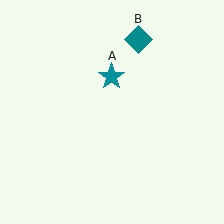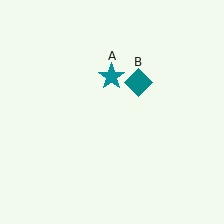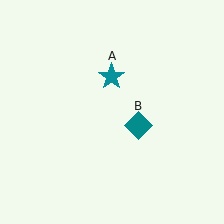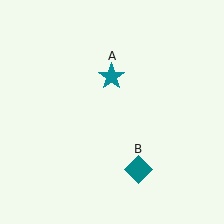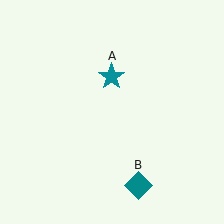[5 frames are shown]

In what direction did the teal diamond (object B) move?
The teal diamond (object B) moved down.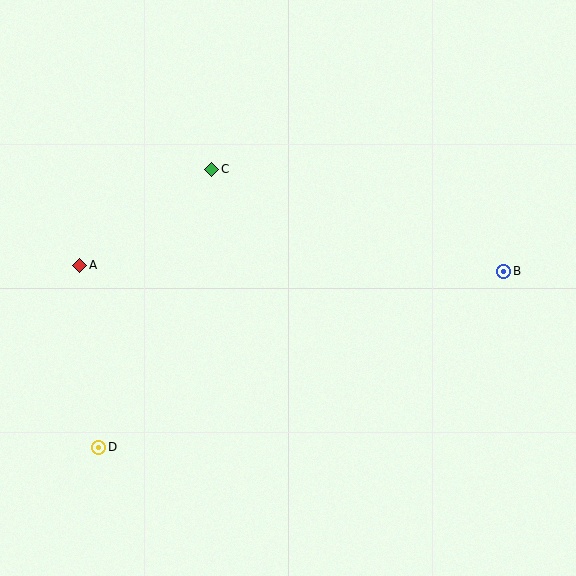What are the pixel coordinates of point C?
Point C is at (212, 169).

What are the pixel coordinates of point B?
Point B is at (504, 271).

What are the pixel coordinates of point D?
Point D is at (98, 447).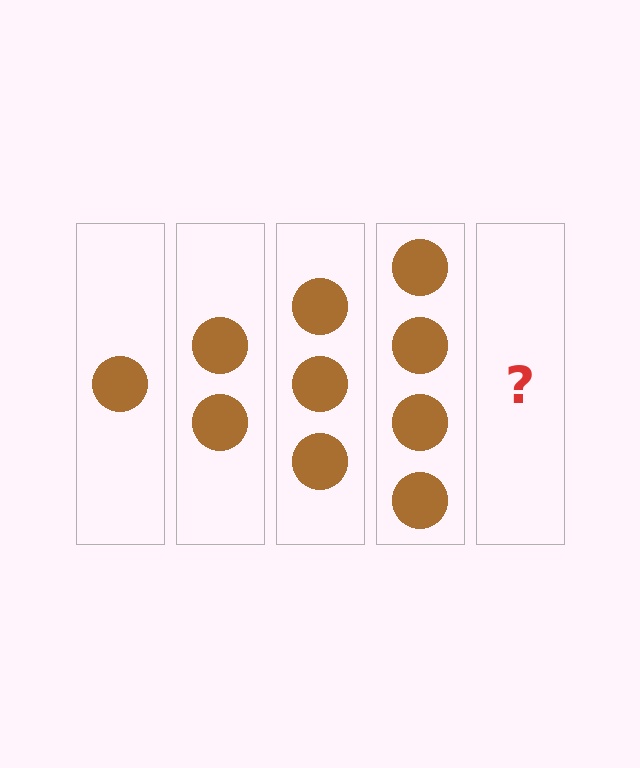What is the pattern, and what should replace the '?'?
The pattern is that each step adds one more circle. The '?' should be 5 circles.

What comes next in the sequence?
The next element should be 5 circles.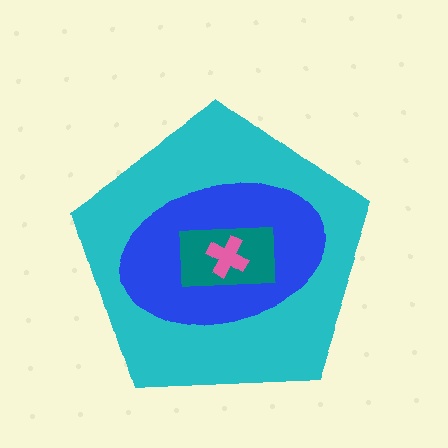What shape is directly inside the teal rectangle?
The pink cross.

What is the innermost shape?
The pink cross.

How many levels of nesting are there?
4.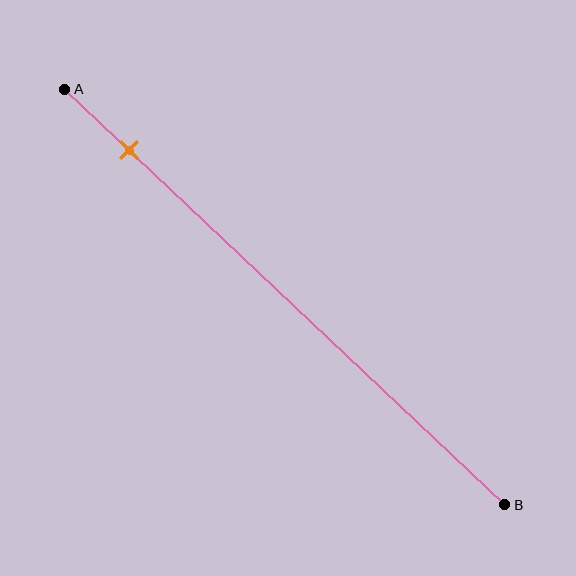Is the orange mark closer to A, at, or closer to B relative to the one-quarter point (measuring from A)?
The orange mark is closer to point A than the one-quarter point of segment AB.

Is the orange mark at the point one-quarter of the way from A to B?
No, the mark is at about 15% from A, not at the 25% one-quarter point.